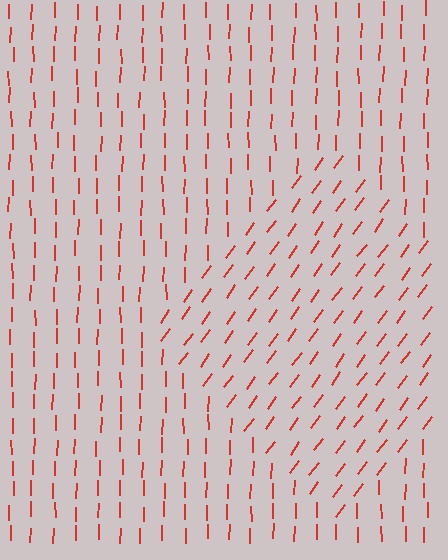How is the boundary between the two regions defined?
The boundary is defined purely by a change in line orientation (approximately 35 degrees difference). All lines are the same color and thickness.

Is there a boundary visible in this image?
Yes, there is a texture boundary formed by a change in line orientation.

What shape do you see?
I see a diamond.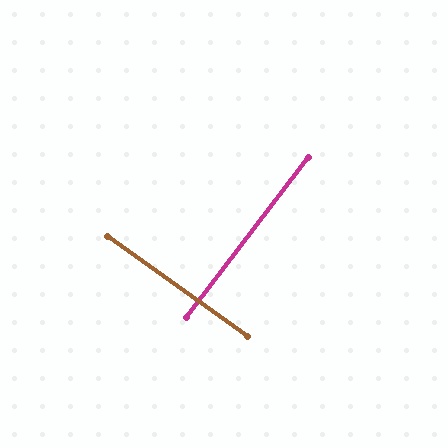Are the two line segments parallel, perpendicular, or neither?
Perpendicular — they meet at approximately 88°.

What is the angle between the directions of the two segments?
Approximately 88 degrees.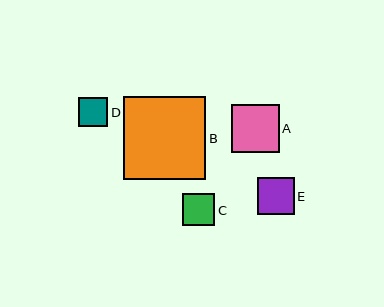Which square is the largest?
Square B is the largest with a size of approximately 82 pixels.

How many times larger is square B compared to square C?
Square B is approximately 2.6 times the size of square C.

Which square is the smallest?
Square D is the smallest with a size of approximately 29 pixels.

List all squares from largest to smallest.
From largest to smallest: B, A, E, C, D.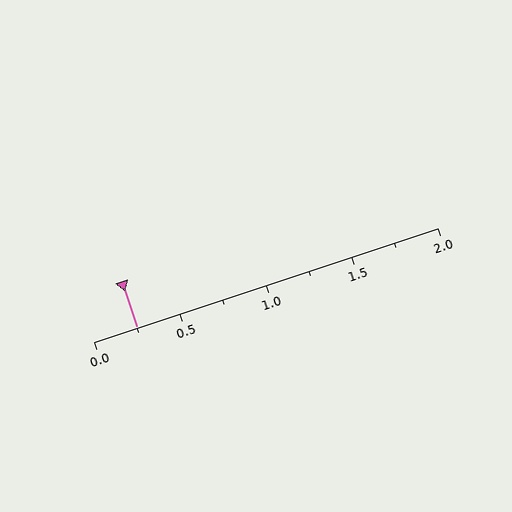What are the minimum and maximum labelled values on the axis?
The axis runs from 0.0 to 2.0.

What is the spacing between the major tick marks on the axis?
The major ticks are spaced 0.5 apart.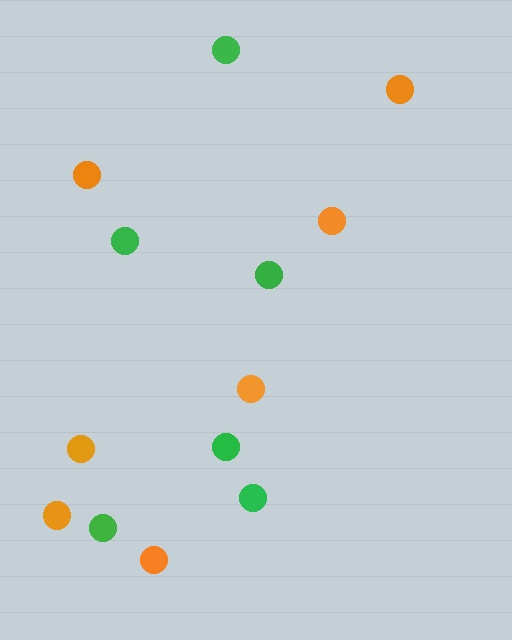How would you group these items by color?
There are 2 groups: one group of orange circles (7) and one group of green circles (6).